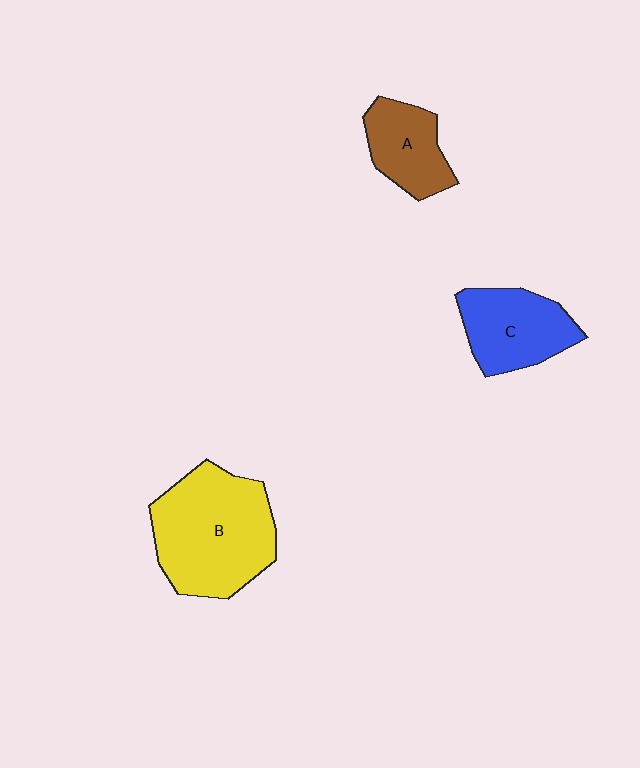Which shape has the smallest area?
Shape A (brown).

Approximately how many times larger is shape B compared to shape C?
Approximately 1.7 times.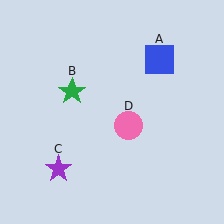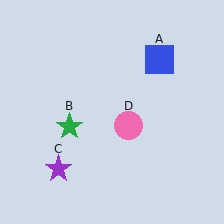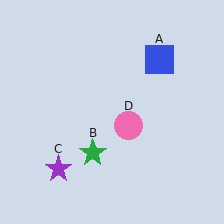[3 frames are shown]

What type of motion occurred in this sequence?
The green star (object B) rotated counterclockwise around the center of the scene.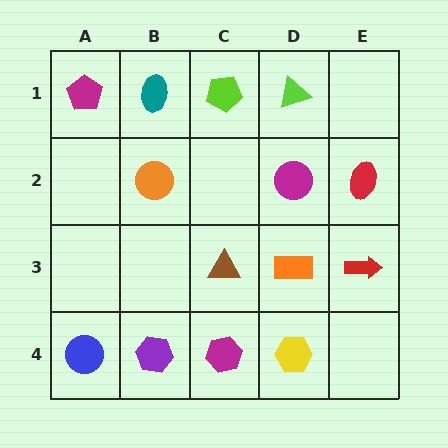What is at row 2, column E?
A red ellipse.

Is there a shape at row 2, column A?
No, that cell is empty.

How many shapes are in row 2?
3 shapes.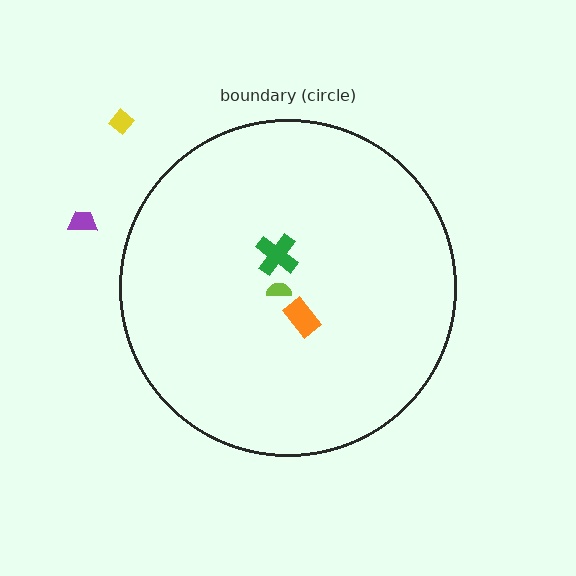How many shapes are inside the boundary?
3 inside, 2 outside.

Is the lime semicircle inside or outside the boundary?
Inside.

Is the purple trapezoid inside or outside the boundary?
Outside.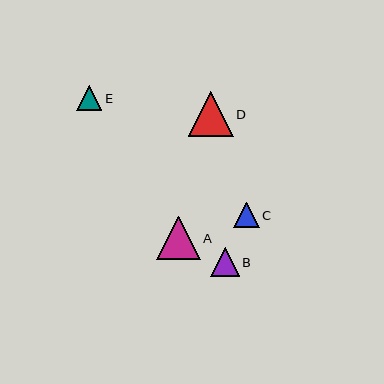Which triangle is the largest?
Triangle D is the largest with a size of approximately 45 pixels.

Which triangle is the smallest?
Triangle E is the smallest with a size of approximately 25 pixels.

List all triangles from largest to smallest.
From largest to smallest: D, A, B, C, E.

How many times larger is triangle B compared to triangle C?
Triangle B is approximately 1.1 times the size of triangle C.